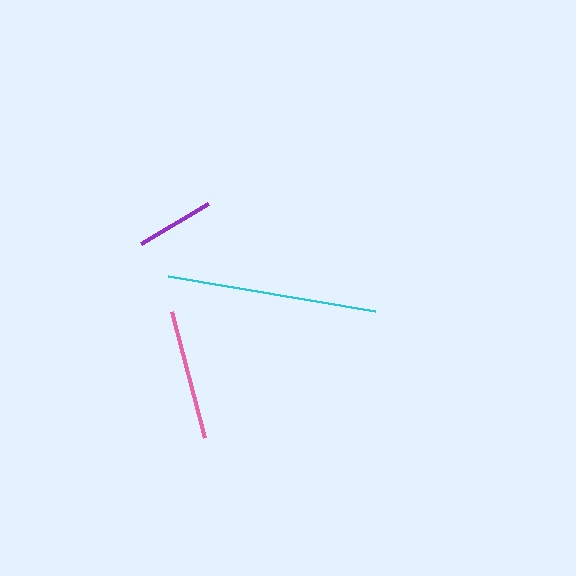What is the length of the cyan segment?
The cyan segment is approximately 209 pixels long.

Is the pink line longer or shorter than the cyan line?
The cyan line is longer than the pink line.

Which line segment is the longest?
The cyan line is the longest at approximately 209 pixels.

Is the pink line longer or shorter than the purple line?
The pink line is longer than the purple line.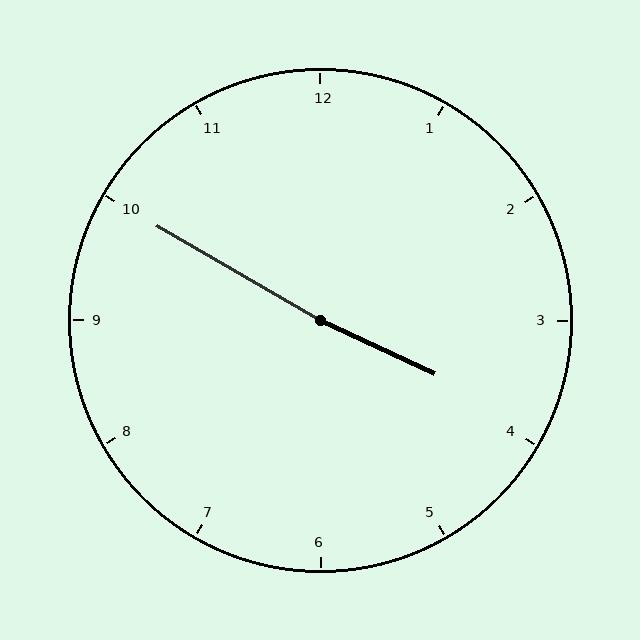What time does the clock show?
3:50.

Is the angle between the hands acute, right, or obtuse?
It is obtuse.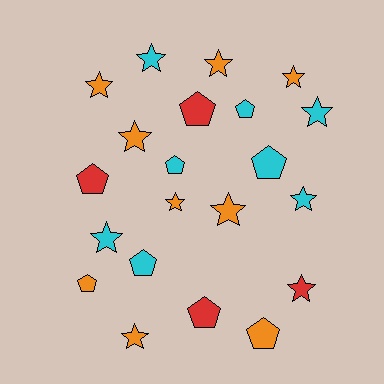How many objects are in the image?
There are 21 objects.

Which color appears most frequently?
Orange, with 9 objects.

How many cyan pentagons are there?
There are 4 cyan pentagons.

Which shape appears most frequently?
Star, with 12 objects.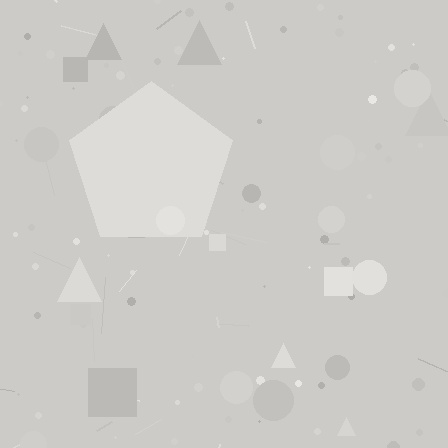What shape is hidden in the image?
A pentagon is hidden in the image.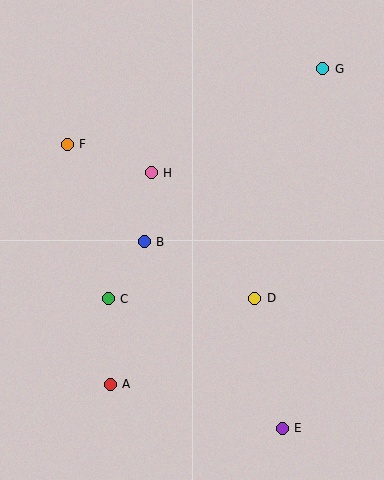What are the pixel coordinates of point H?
Point H is at (151, 173).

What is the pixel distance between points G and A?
The distance between G and A is 380 pixels.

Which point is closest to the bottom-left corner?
Point A is closest to the bottom-left corner.